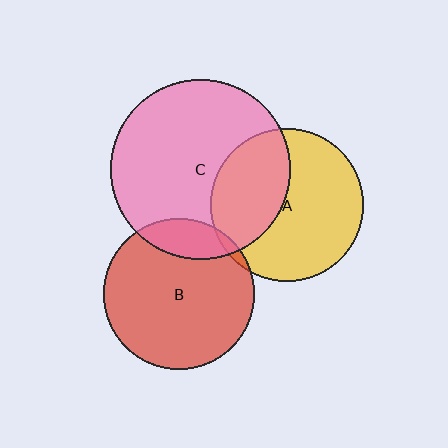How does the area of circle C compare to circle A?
Approximately 1.4 times.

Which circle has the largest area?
Circle C (pink).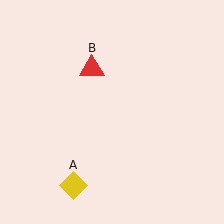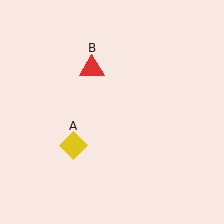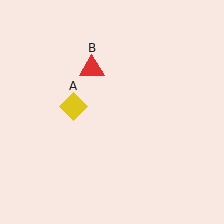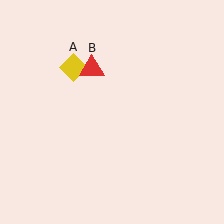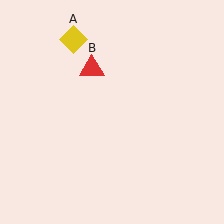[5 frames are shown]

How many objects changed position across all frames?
1 object changed position: yellow diamond (object A).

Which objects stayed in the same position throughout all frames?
Red triangle (object B) remained stationary.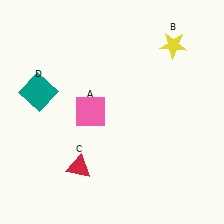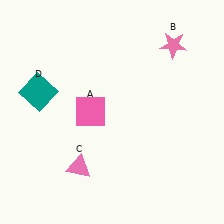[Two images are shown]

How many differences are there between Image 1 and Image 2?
There are 2 differences between the two images.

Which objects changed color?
B changed from yellow to pink. C changed from red to pink.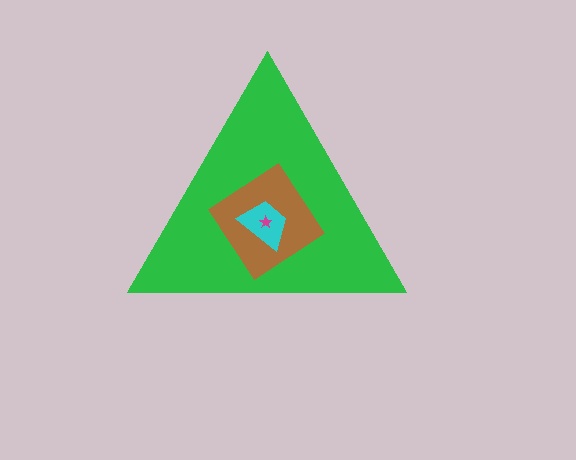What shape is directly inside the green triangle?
The brown diamond.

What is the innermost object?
The magenta star.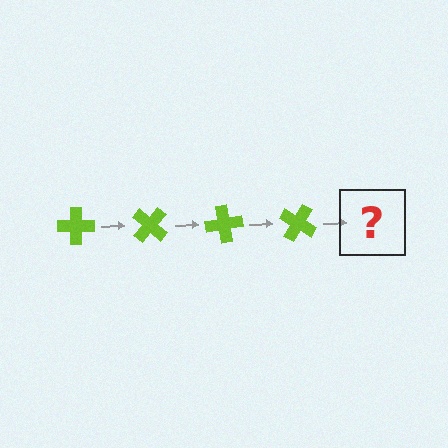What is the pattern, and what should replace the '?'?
The pattern is that the cross rotates 40 degrees each step. The '?' should be a lime cross rotated 160 degrees.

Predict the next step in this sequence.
The next step is a lime cross rotated 160 degrees.